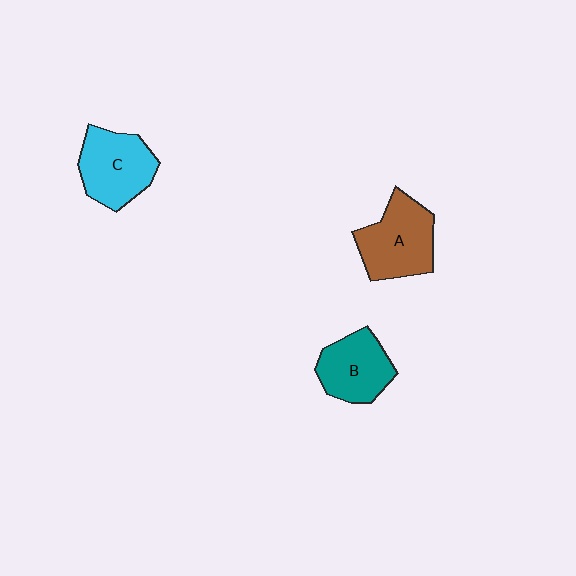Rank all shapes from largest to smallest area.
From largest to smallest: A (brown), C (cyan), B (teal).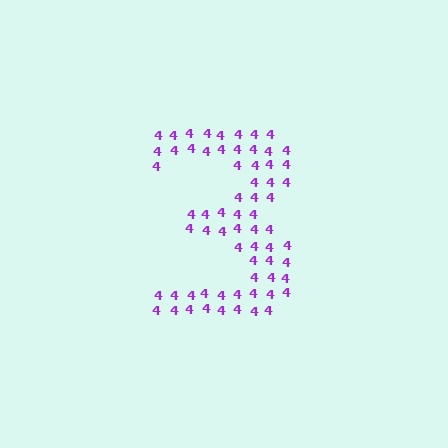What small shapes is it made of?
It is made of small digit 4's.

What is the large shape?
The large shape is the digit 3.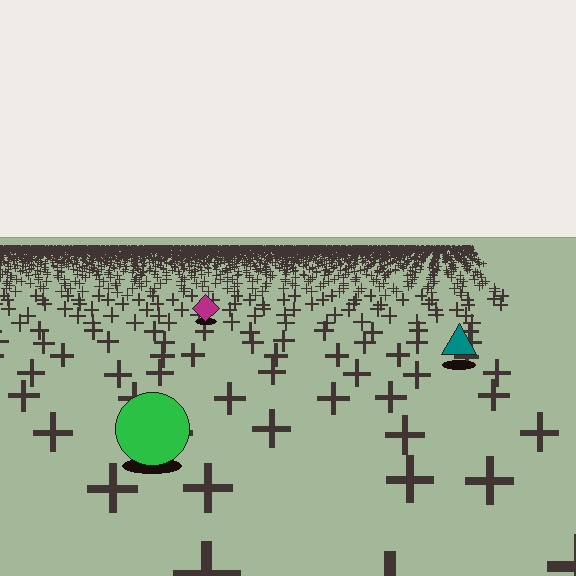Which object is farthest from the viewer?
The magenta diamond is farthest from the viewer. It appears smaller and the ground texture around it is denser.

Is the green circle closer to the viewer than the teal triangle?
Yes. The green circle is closer — you can tell from the texture gradient: the ground texture is coarser near it.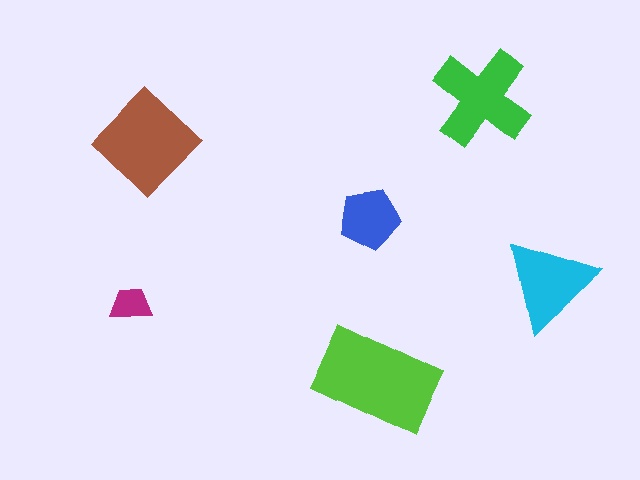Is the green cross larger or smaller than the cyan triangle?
Larger.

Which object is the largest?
The lime rectangle.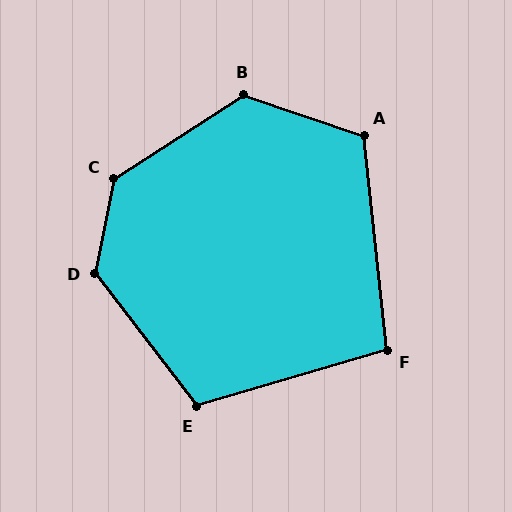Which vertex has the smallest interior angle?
F, at approximately 100 degrees.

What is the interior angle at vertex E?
Approximately 111 degrees (obtuse).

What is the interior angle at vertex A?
Approximately 115 degrees (obtuse).